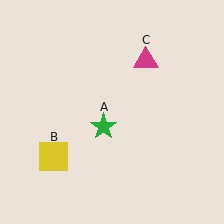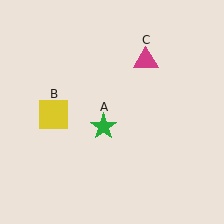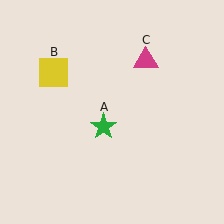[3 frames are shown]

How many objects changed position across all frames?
1 object changed position: yellow square (object B).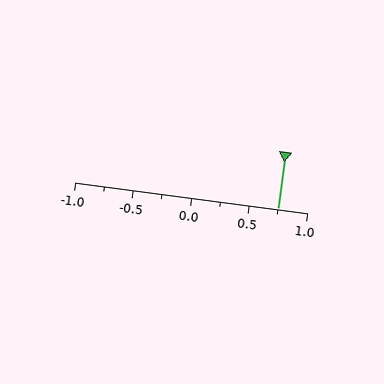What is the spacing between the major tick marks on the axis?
The major ticks are spaced 0.5 apart.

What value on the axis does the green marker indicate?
The marker indicates approximately 0.75.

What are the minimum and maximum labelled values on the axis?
The axis runs from -1.0 to 1.0.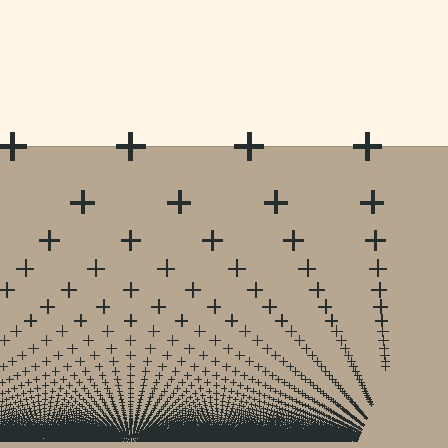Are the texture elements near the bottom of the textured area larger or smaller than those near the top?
Smaller. The gradient is inverted — elements near the bottom are smaller and denser.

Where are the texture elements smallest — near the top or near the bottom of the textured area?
Near the bottom.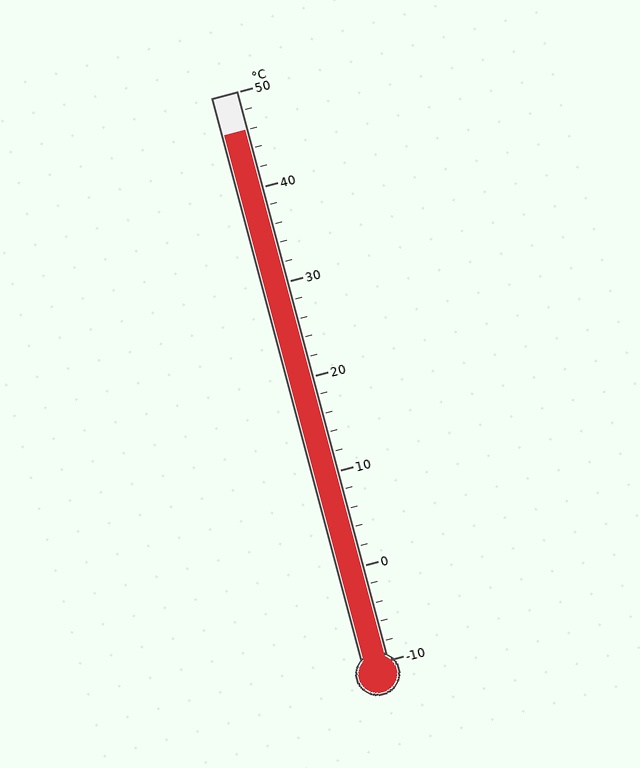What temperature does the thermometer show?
The thermometer shows approximately 46°C.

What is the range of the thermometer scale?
The thermometer scale ranges from -10°C to 50°C.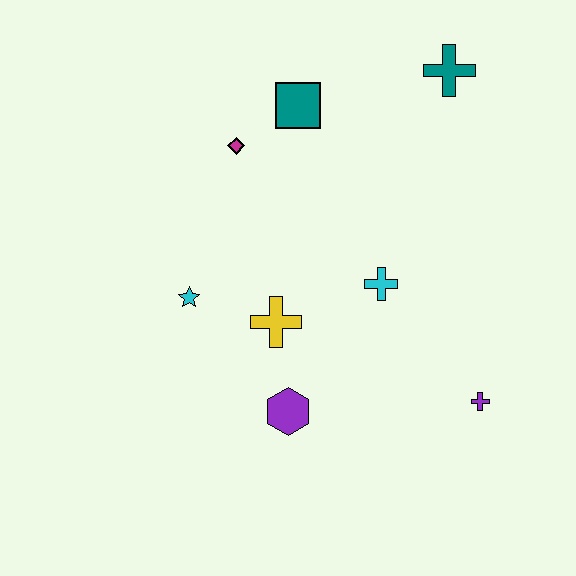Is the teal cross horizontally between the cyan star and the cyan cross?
No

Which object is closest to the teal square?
The magenta diamond is closest to the teal square.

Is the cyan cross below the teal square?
Yes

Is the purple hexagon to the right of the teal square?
No